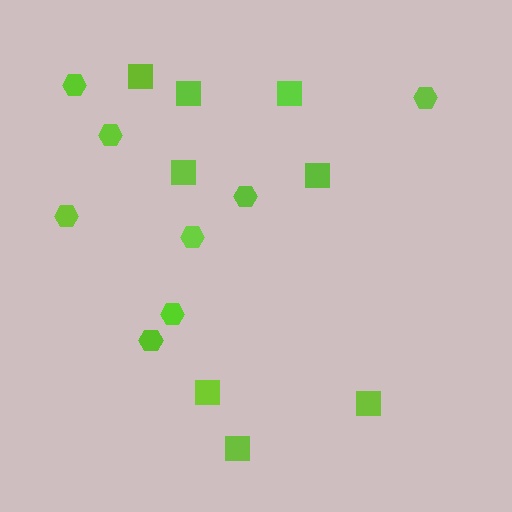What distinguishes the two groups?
There are 2 groups: one group of squares (8) and one group of hexagons (8).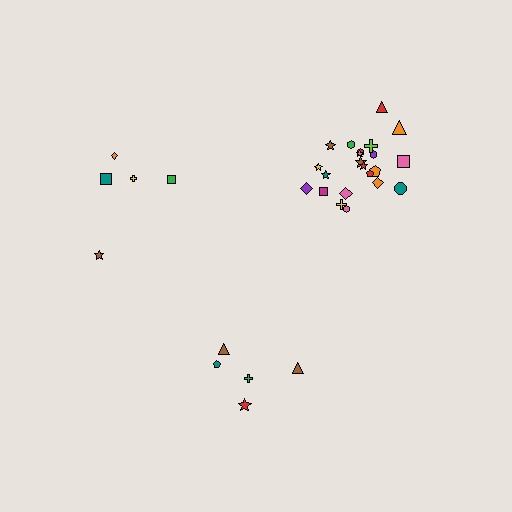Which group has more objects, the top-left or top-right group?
The top-right group.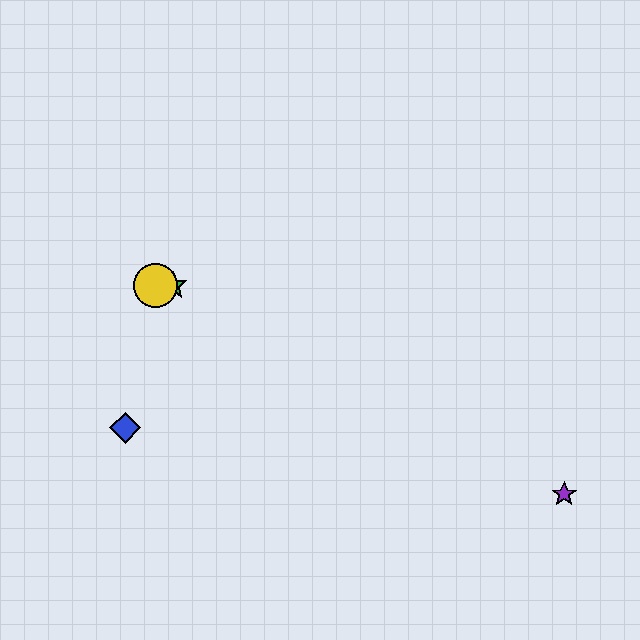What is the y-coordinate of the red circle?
The red circle is at y≈285.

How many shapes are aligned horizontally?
3 shapes (the red circle, the green star, the yellow circle) are aligned horizontally.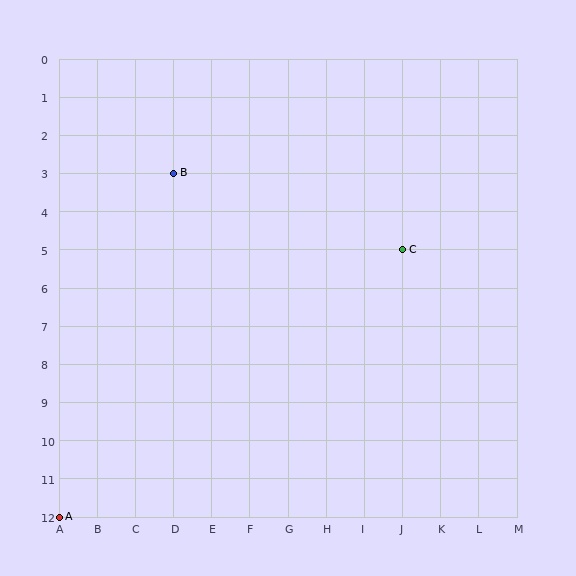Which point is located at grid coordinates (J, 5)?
Point C is at (J, 5).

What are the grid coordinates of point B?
Point B is at grid coordinates (D, 3).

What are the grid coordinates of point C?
Point C is at grid coordinates (J, 5).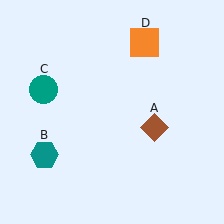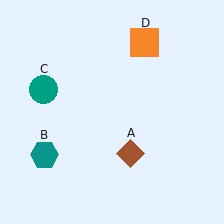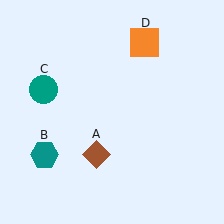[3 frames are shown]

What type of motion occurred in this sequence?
The brown diamond (object A) rotated clockwise around the center of the scene.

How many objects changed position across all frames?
1 object changed position: brown diamond (object A).